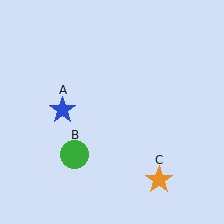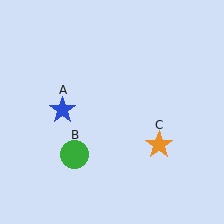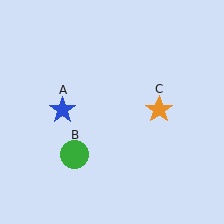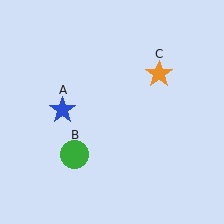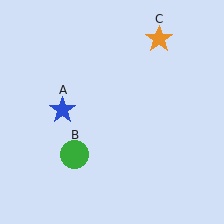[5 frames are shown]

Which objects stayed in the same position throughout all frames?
Blue star (object A) and green circle (object B) remained stationary.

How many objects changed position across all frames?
1 object changed position: orange star (object C).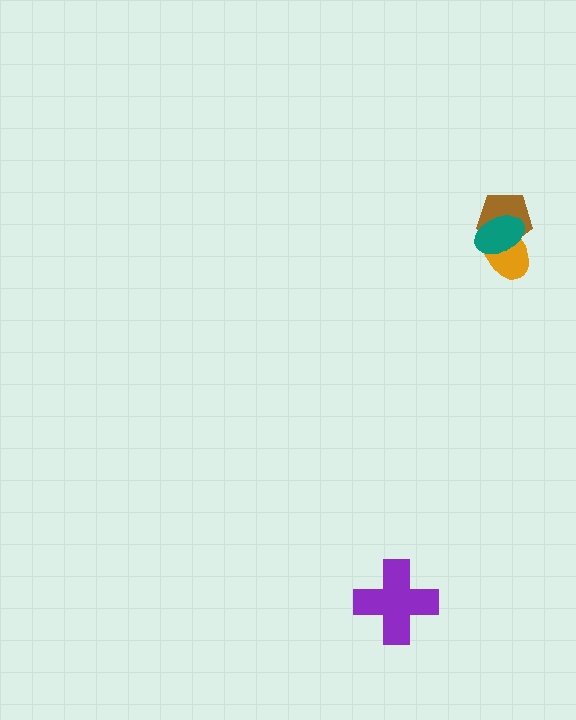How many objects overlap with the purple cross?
0 objects overlap with the purple cross.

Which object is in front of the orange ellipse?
The teal ellipse is in front of the orange ellipse.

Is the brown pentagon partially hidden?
Yes, it is partially covered by another shape.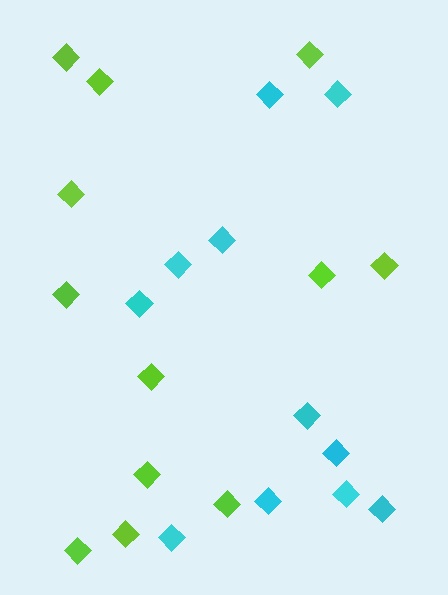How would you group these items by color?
There are 2 groups: one group of cyan diamonds (11) and one group of lime diamonds (12).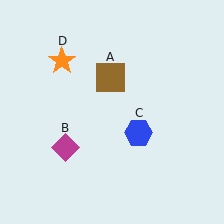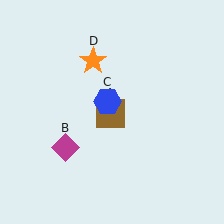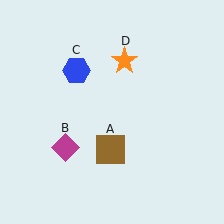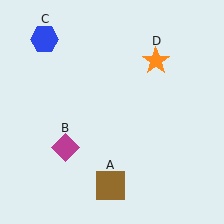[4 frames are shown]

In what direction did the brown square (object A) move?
The brown square (object A) moved down.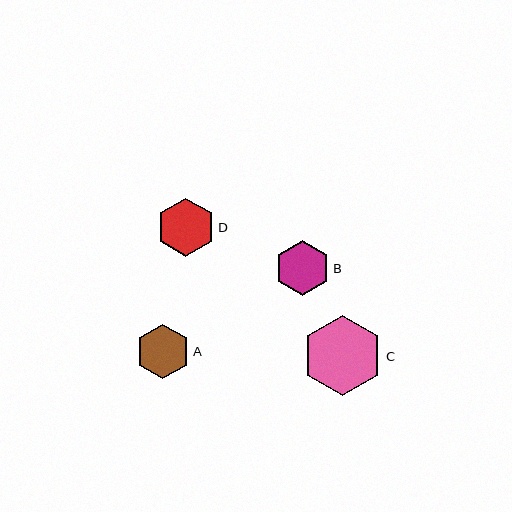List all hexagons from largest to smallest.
From largest to smallest: C, D, B, A.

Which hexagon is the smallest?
Hexagon A is the smallest with a size of approximately 54 pixels.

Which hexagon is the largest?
Hexagon C is the largest with a size of approximately 80 pixels.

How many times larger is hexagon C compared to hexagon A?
Hexagon C is approximately 1.5 times the size of hexagon A.